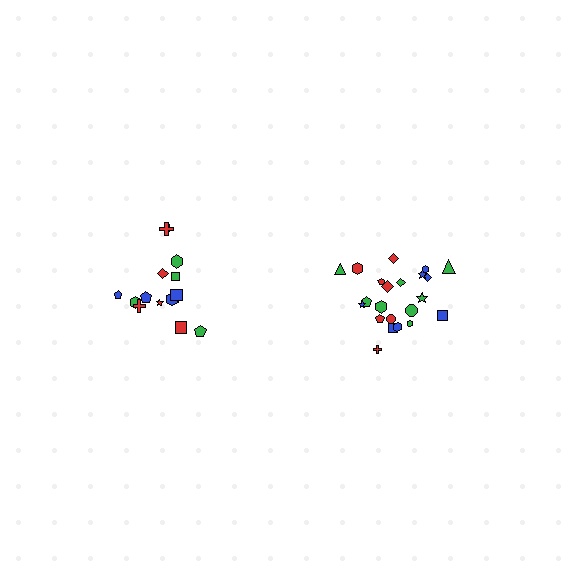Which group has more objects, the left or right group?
The right group.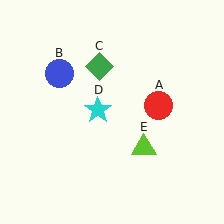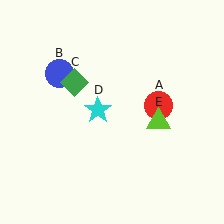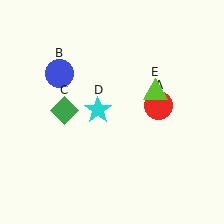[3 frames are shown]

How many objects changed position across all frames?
2 objects changed position: green diamond (object C), lime triangle (object E).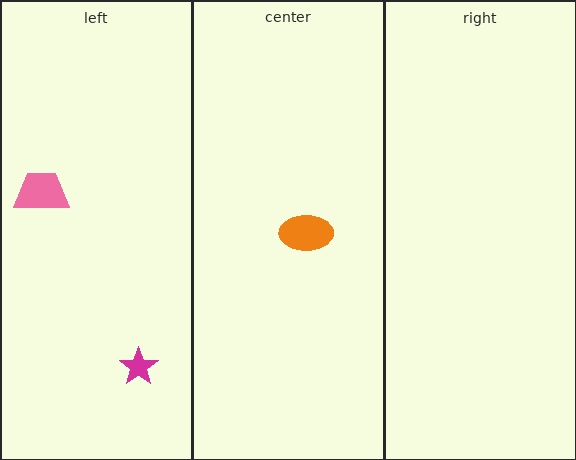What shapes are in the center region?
The orange ellipse.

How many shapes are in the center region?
1.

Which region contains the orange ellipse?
The center region.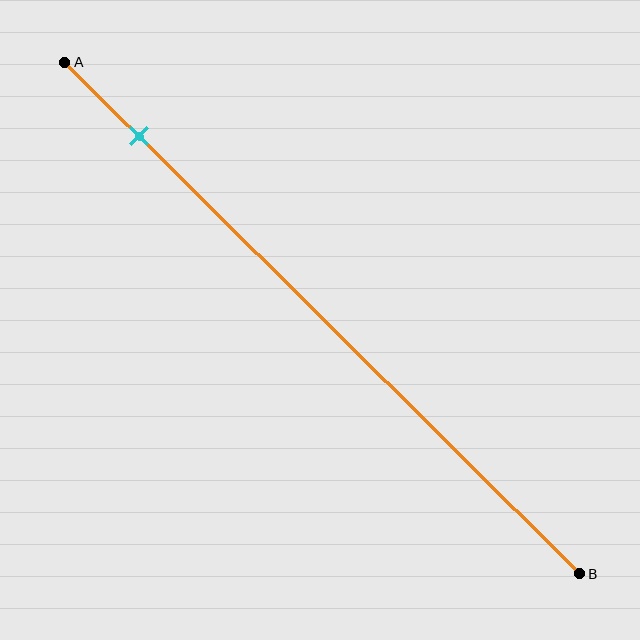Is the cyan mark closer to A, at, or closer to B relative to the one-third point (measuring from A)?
The cyan mark is closer to point A than the one-third point of segment AB.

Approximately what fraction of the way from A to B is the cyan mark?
The cyan mark is approximately 15% of the way from A to B.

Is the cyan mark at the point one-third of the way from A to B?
No, the mark is at about 15% from A, not at the 33% one-third point.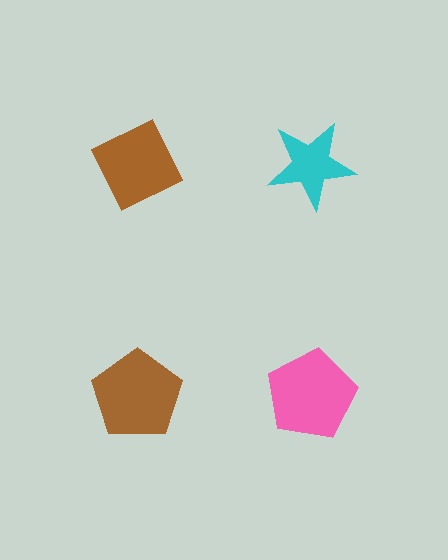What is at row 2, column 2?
A pink pentagon.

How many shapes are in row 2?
2 shapes.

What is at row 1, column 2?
A cyan star.